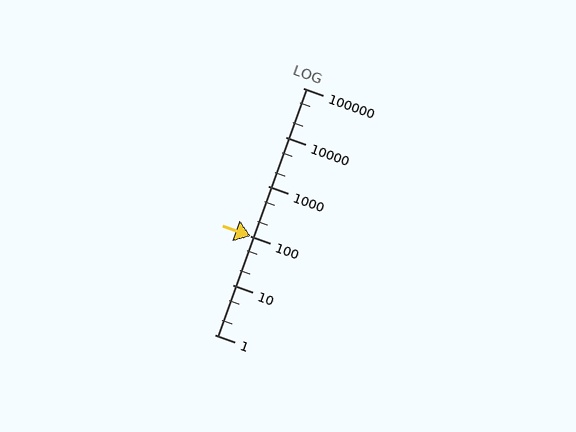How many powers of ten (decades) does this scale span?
The scale spans 5 decades, from 1 to 100000.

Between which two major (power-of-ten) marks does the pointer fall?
The pointer is between 10 and 100.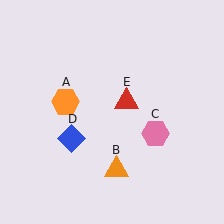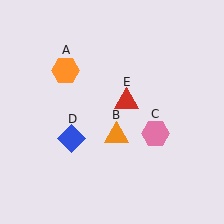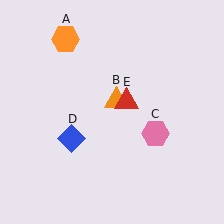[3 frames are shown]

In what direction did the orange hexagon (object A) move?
The orange hexagon (object A) moved up.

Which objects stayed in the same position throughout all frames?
Pink hexagon (object C) and blue diamond (object D) and red triangle (object E) remained stationary.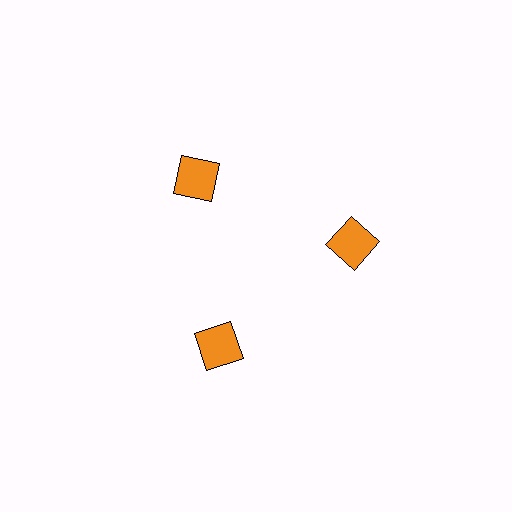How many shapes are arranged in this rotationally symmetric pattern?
There are 3 shapes, arranged in 3 groups of 1.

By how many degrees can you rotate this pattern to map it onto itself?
The pattern maps onto itself every 120 degrees of rotation.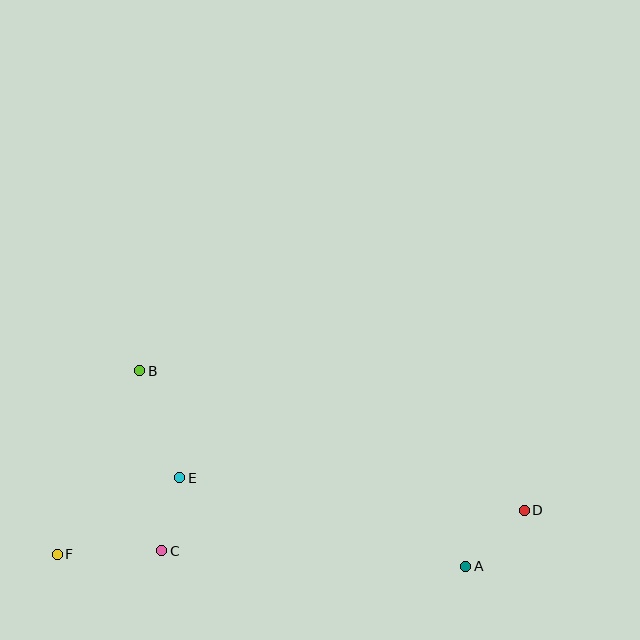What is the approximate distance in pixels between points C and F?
The distance between C and F is approximately 104 pixels.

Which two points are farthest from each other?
Points D and F are farthest from each other.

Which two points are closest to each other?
Points C and E are closest to each other.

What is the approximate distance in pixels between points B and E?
The distance between B and E is approximately 114 pixels.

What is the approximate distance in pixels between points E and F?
The distance between E and F is approximately 144 pixels.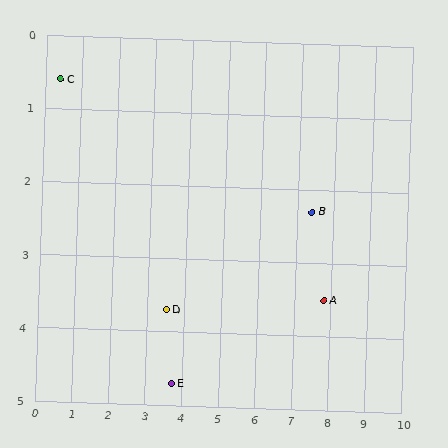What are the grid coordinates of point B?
Point B is at approximately (7.4, 2.3).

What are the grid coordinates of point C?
Point C is at approximately (0.4, 0.6).